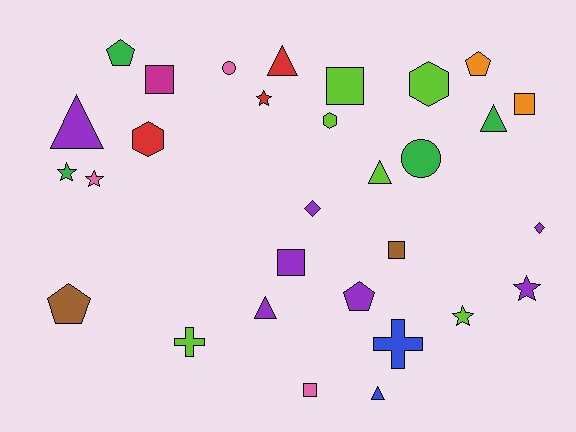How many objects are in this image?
There are 30 objects.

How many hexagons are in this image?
There are 3 hexagons.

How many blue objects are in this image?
There are 2 blue objects.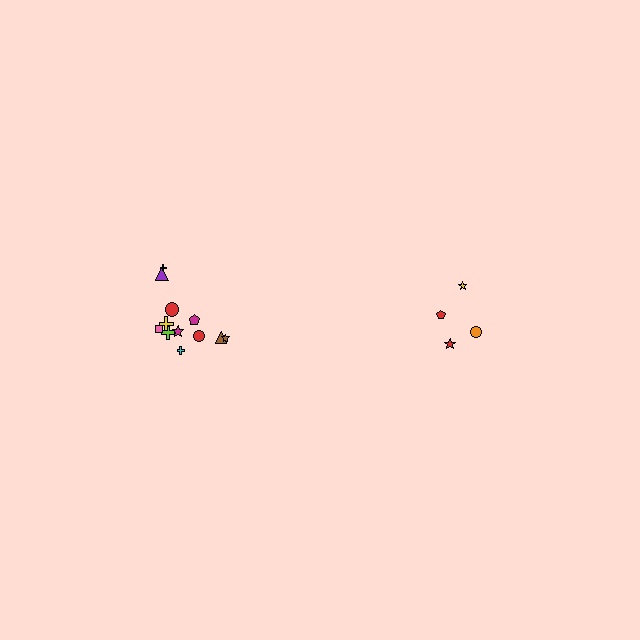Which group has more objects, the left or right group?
The left group.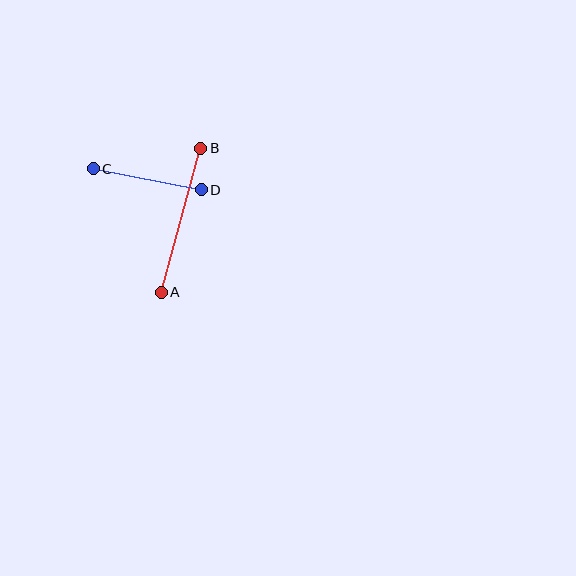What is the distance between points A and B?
The distance is approximately 149 pixels.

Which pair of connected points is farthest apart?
Points A and B are farthest apart.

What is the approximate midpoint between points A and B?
The midpoint is at approximately (181, 220) pixels.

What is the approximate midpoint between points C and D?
The midpoint is at approximately (147, 179) pixels.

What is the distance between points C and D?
The distance is approximately 110 pixels.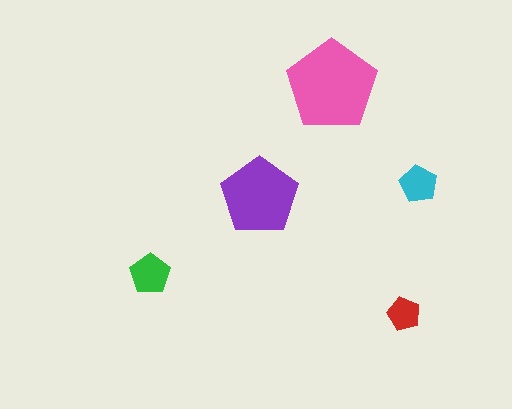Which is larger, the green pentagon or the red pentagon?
The green one.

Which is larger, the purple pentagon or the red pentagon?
The purple one.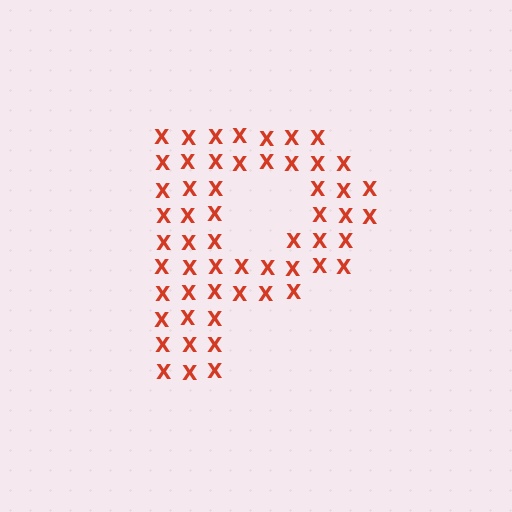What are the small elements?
The small elements are letter X's.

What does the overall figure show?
The overall figure shows the letter P.